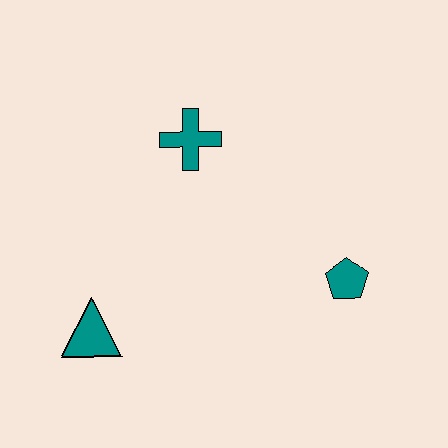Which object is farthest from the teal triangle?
The teal pentagon is farthest from the teal triangle.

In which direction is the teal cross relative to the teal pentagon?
The teal cross is to the left of the teal pentagon.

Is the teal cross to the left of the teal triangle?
No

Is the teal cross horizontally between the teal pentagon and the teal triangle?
Yes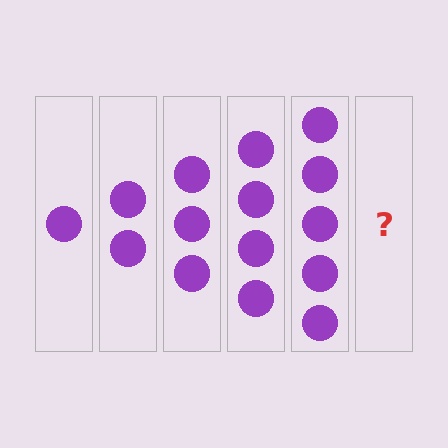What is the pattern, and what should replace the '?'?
The pattern is that each step adds one more circle. The '?' should be 6 circles.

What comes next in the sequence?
The next element should be 6 circles.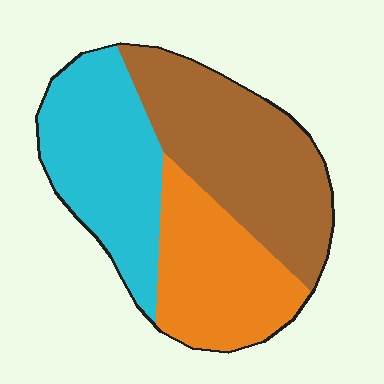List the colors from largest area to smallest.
From largest to smallest: brown, cyan, orange.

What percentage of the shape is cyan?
Cyan takes up about one third (1/3) of the shape.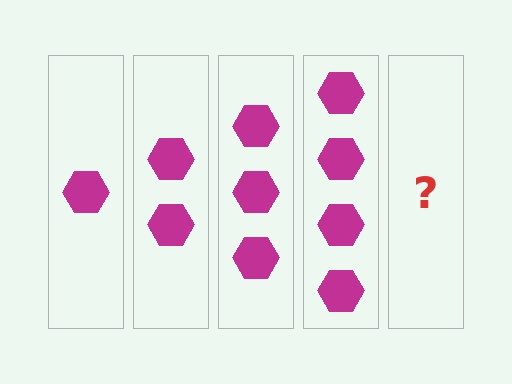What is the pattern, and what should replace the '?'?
The pattern is that each step adds one more hexagon. The '?' should be 5 hexagons.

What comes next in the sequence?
The next element should be 5 hexagons.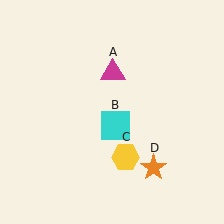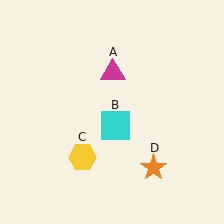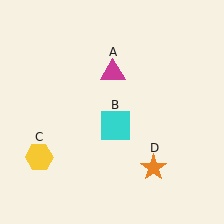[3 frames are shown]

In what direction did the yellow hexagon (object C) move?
The yellow hexagon (object C) moved left.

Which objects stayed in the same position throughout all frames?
Magenta triangle (object A) and cyan square (object B) and orange star (object D) remained stationary.